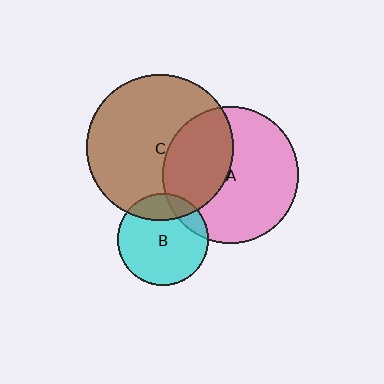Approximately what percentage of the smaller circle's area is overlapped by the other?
Approximately 40%.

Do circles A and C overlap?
Yes.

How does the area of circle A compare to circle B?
Approximately 2.2 times.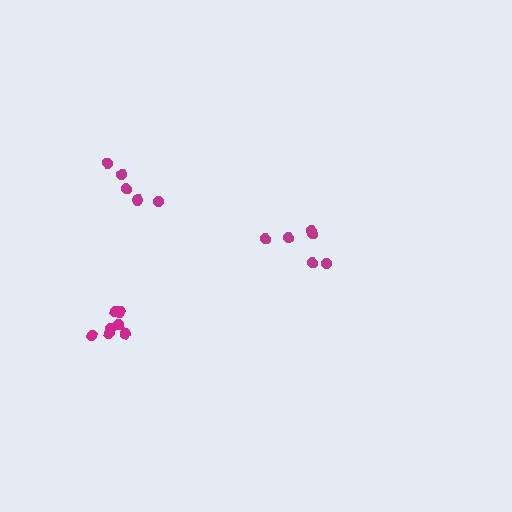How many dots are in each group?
Group 1: 6 dots, Group 2: 5 dots, Group 3: 7 dots (18 total).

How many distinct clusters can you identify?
There are 3 distinct clusters.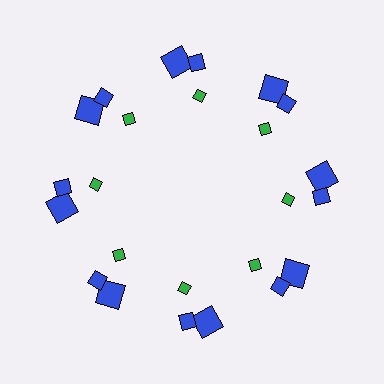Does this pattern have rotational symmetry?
Yes, this pattern has 8-fold rotational symmetry. It looks the same after rotating 45 degrees around the center.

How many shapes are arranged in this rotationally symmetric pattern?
There are 24 shapes, arranged in 8 groups of 3.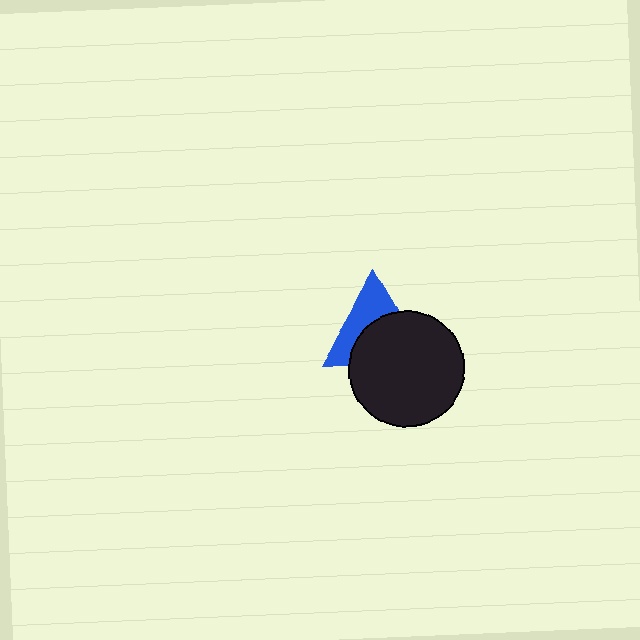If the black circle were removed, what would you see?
You would see the complete blue triangle.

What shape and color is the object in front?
The object in front is a black circle.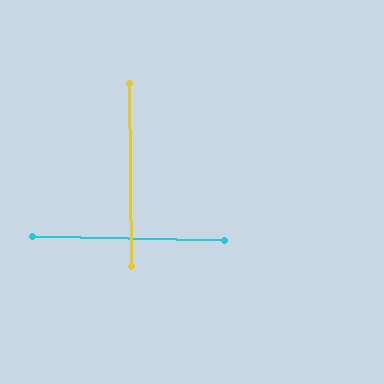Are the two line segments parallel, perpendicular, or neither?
Perpendicular — they meet at approximately 88°.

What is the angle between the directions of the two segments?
Approximately 88 degrees.